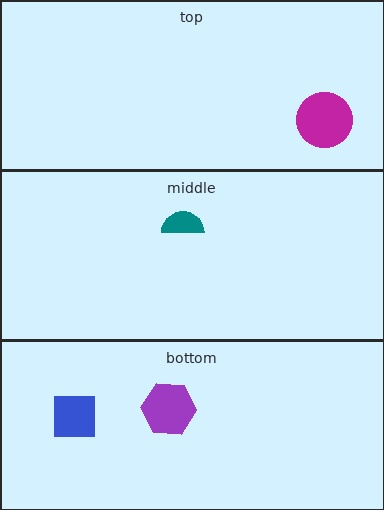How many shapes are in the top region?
1.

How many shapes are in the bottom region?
2.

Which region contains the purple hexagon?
The bottom region.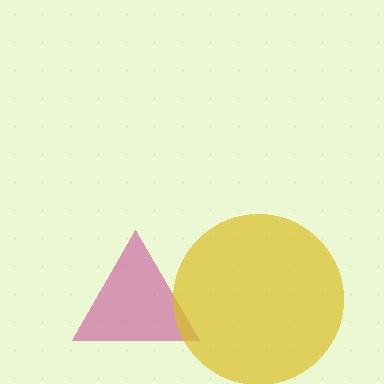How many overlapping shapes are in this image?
There are 2 overlapping shapes in the image.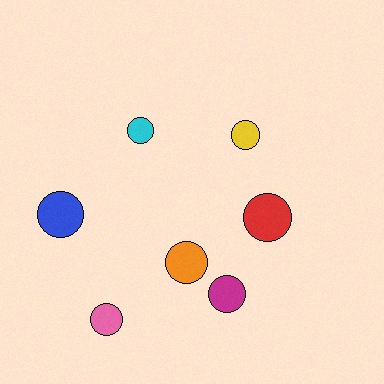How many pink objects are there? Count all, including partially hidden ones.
There is 1 pink object.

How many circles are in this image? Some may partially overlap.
There are 7 circles.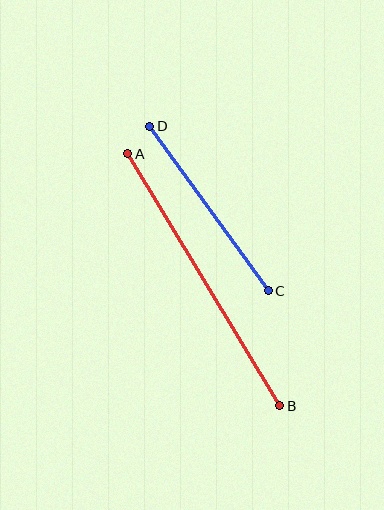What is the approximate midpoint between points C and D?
The midpoint is at approximately (209, 208) pixels.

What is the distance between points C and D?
The distance is approximately 203 pixels.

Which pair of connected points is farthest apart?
Points A and B are farthest apart.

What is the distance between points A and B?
The distance is approximately 294 pixels.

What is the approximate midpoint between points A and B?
The midpoint is at approximately (204, 280) pixels.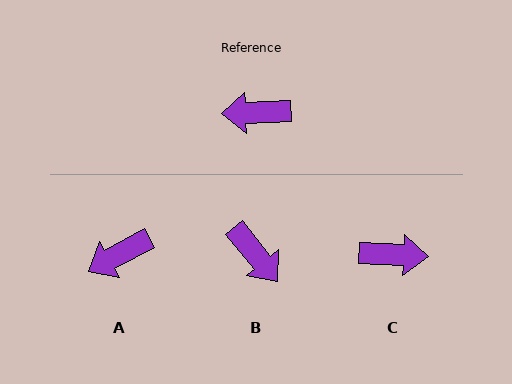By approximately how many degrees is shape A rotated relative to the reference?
Approximately 26 degrees counter-clockwise.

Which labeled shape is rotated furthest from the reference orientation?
C, about 175 degrees away.